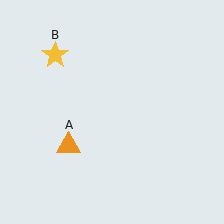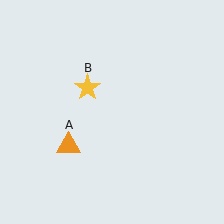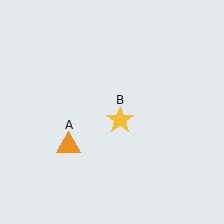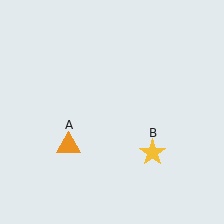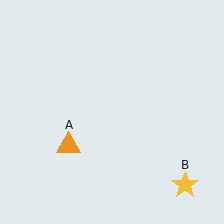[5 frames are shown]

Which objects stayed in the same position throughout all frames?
Orange triangle (object A) remained stationary.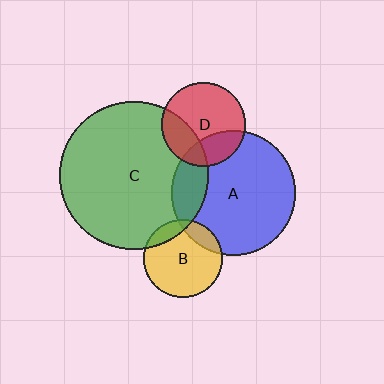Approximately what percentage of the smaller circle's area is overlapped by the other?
Approximately 20%.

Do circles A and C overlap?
Yes.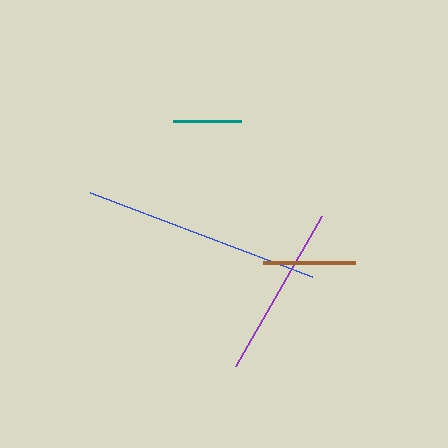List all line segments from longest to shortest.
From longest to shortest: blue, purple, brown, teal.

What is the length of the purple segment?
The purple segment is approximately 173 pixels long.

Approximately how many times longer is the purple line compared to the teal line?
The purple line is approximately 2.5 times the length of the teal line.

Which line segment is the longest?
The blue line is the longest at approximately 238 pixels.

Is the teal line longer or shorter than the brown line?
The brown line is longer than the teal line.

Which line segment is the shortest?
The teal line is the shortest at approximately 68 pixels.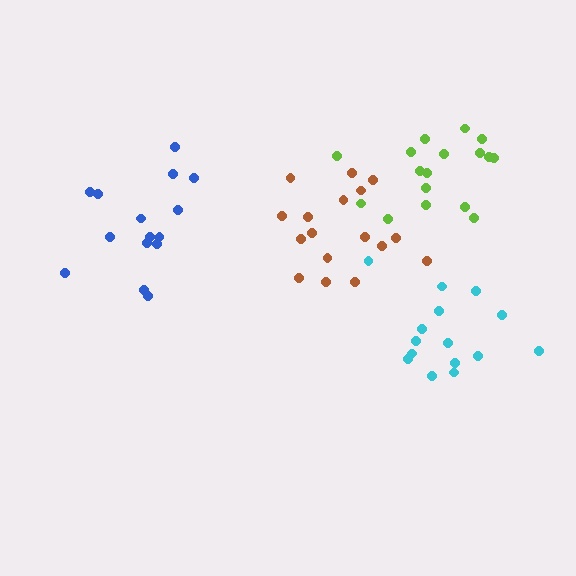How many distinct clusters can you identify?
There are 4 distinct clusters.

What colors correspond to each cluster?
The clusters are colored: brown, blue, lime, cyan.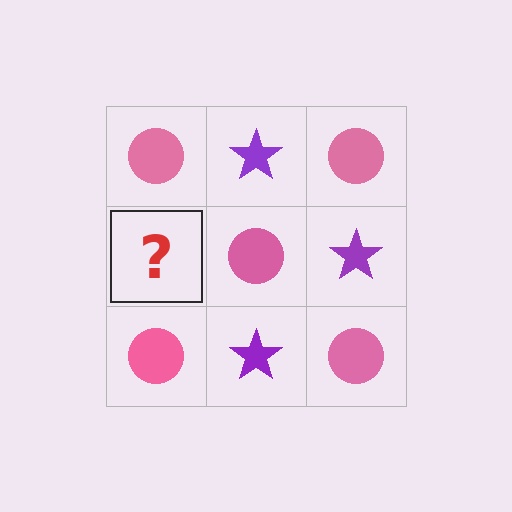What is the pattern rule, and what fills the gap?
The rule is that it alternates pink circle and purple star in a checkerboard pattern. The gap should be filled with a purple star.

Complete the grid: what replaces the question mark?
The question mark should be replaced with a purple star.